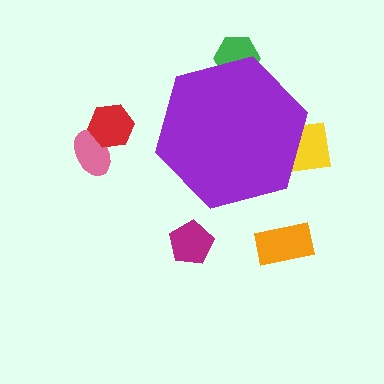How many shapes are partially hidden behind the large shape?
2 shapes are partially hidden.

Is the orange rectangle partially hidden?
No, the orange rectangle is fully visible.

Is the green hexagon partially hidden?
Yes, the green hexagon is partially hidden behind the purple hexagon.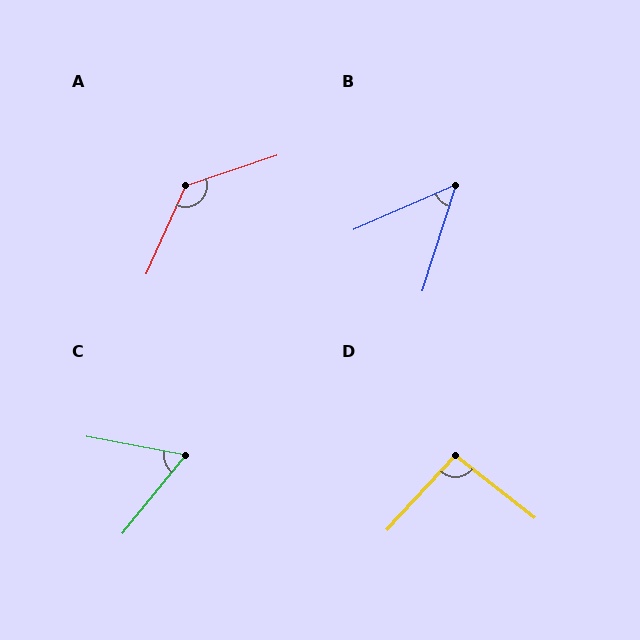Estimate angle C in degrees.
Approximately 61 degrees.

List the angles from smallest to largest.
B (49°), C (61°), D (95°), A (133°).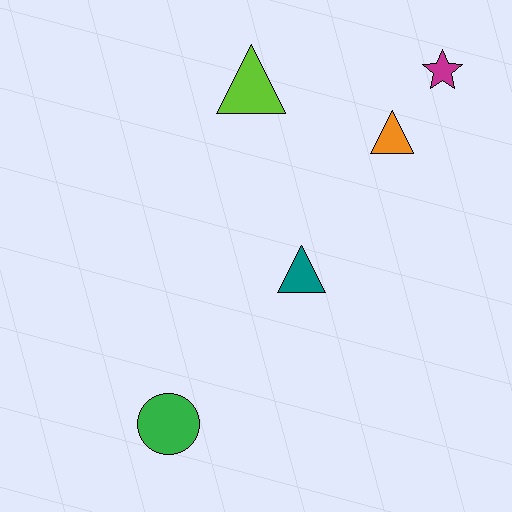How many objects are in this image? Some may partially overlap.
There are 5 objects.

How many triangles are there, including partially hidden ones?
There are 3 triangles.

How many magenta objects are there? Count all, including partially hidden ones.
There is 1 magenta object.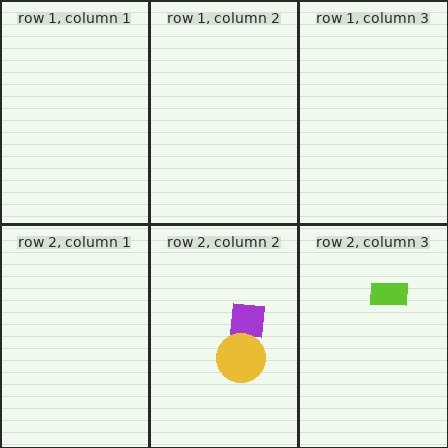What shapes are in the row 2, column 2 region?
The purple square, the yellow circle.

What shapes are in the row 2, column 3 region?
The lime rectangle.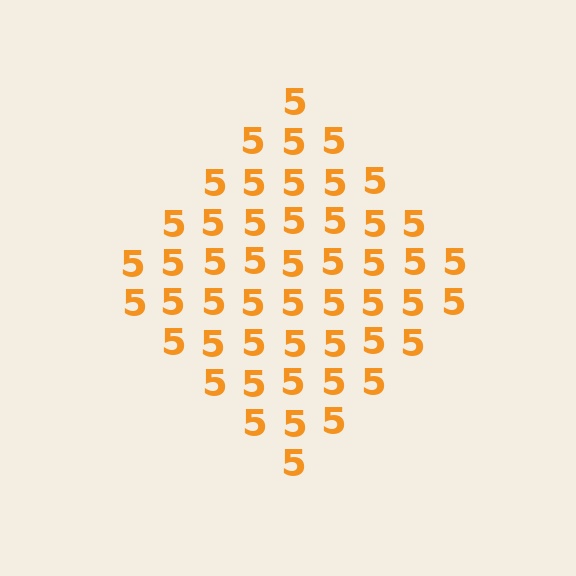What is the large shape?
The large shape is a diamond.